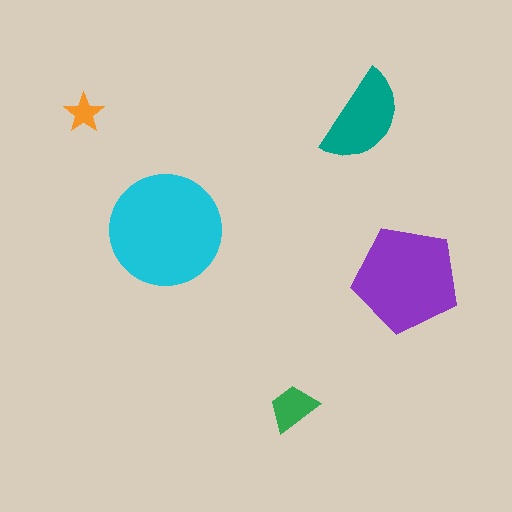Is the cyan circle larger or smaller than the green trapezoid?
Larger.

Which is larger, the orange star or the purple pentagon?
The purple pentagon.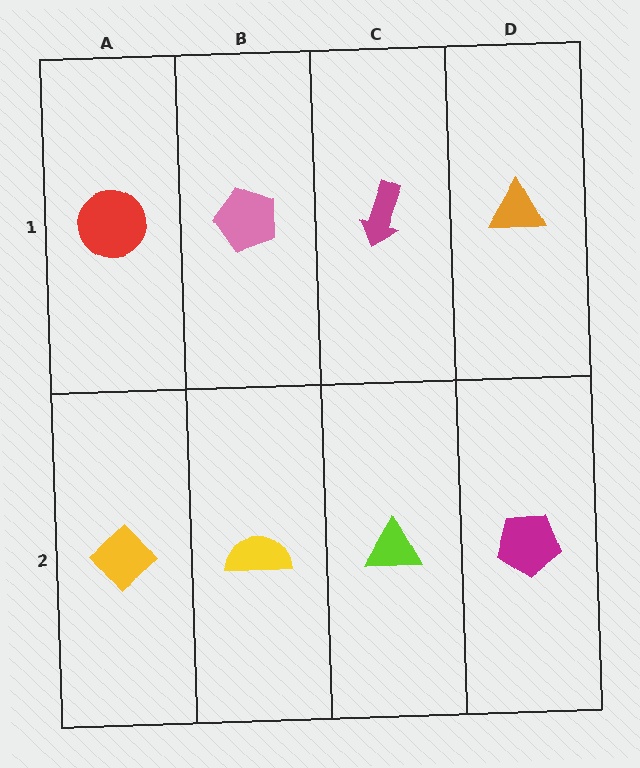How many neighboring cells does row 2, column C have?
3.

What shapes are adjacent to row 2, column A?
A red circle (row 1, column A), a yellow semicircle (row 2, column B).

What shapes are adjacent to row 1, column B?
A yellow semicircle (row 2, column B), a red circle (row 1, column A), a magenta arrow (row 1, column C).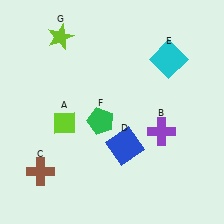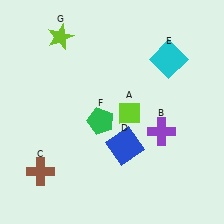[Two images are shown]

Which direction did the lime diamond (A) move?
The lime diamond (A) moved right.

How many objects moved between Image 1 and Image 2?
1 object moved between the two images.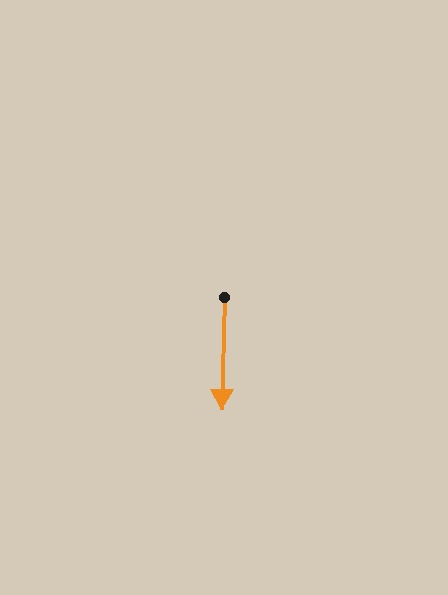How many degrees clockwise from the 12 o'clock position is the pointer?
Approximately 181 degrees.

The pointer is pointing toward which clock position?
Roughly 6 o'clock.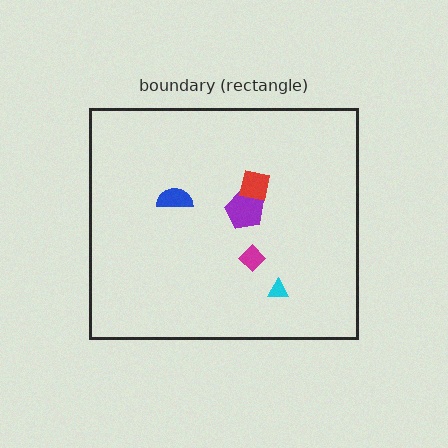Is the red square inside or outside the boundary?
Inside.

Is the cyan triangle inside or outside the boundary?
Inside.